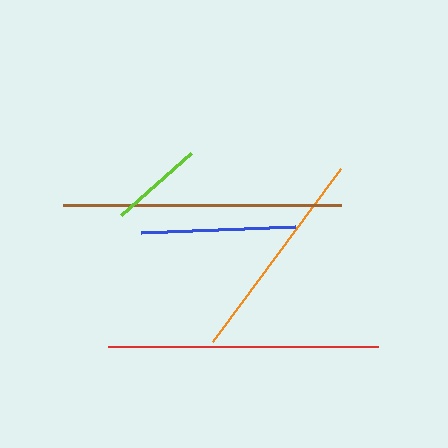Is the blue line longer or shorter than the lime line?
The blue line is longer than the lime line.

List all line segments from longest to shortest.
From longest to shortest: brown, red, orange, blue, lime.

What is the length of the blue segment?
The blue segment is approximately 154 pixels long.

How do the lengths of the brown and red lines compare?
The brown and red lines are approximately the same length.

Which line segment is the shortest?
The lime line is the shortest at approximately 93 pixels.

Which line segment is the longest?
The brown line is the longest at approximately 278 pixels.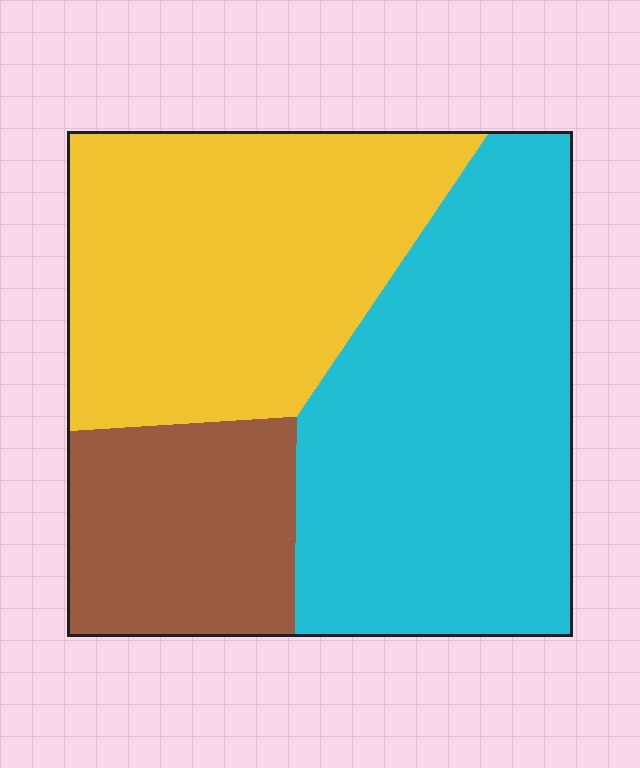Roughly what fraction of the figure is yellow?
Yellow takes up about three eighths (3/8) of the figure.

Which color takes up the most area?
Cyan, at roughly 45%.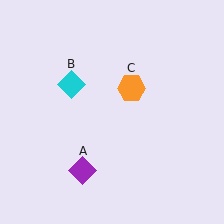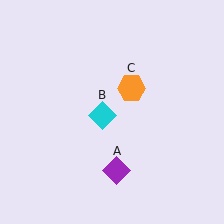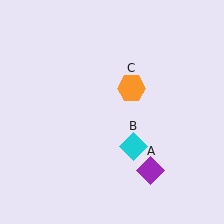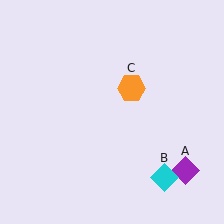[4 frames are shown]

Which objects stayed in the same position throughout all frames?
Orange hexagon (object C) remained stationary.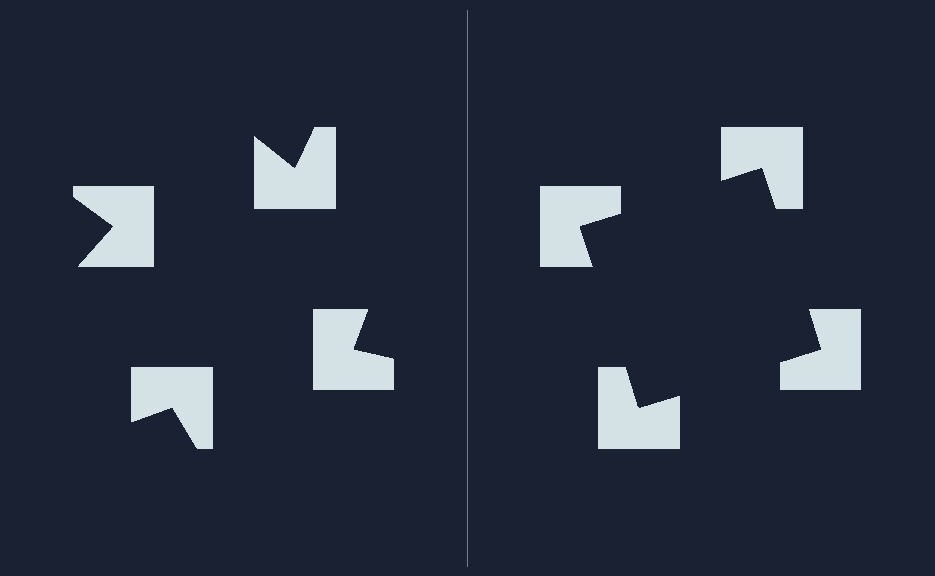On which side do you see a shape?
An illusory square appears on the right side. On the left side the wedge cuts are rotated, so no coherent shape forms.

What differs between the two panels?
The notched squares are positioned identically on both sides; only the wedge orientations differ. On the right they align to a square; on the left they are misaligned.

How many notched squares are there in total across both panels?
8 — 4 on each side.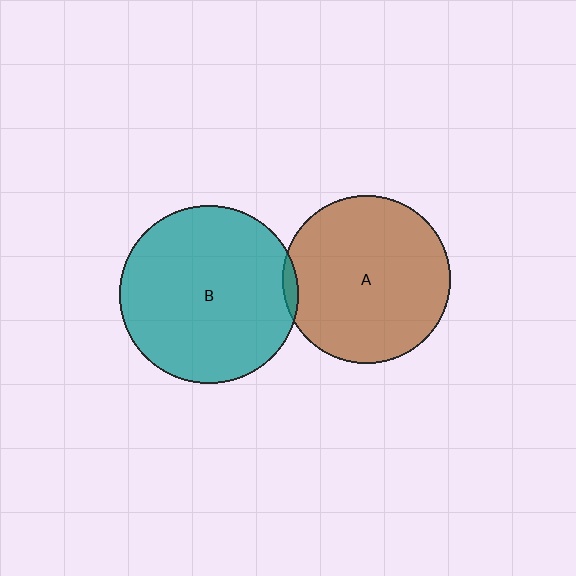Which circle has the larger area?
Circle B (teal).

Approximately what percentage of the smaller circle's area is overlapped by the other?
Approximately 5%.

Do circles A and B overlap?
Yes.